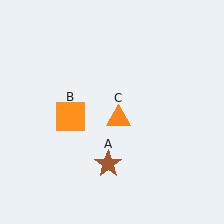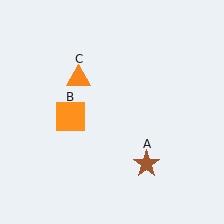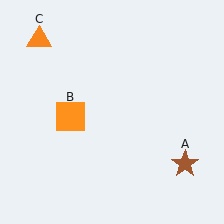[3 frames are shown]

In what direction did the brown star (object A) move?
The brown star (object A) moved right.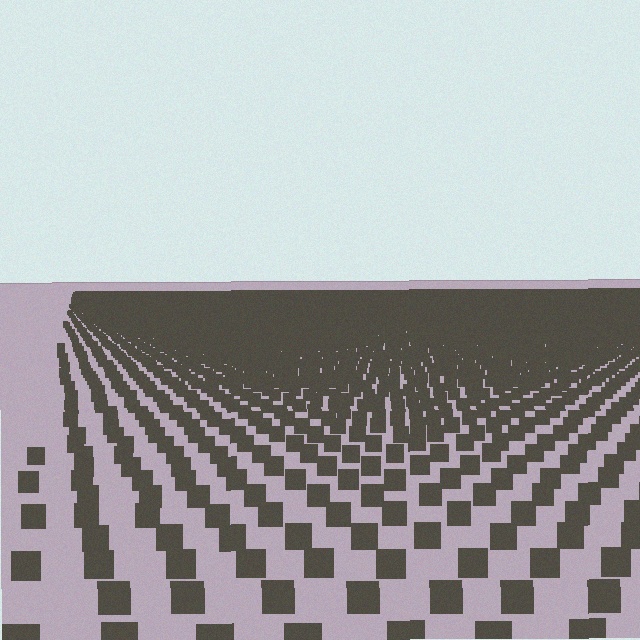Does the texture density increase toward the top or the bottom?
Density increases toward the top.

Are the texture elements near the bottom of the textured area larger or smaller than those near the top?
Larger. Near the bottom, elements are closer to the viewer and appear at a bigger on-screen size.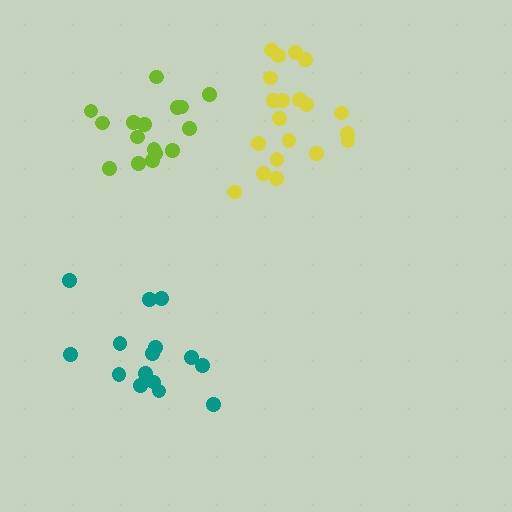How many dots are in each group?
Group 1: 20 dots, Group 2: 16 dots, Group 3: 15 dots (51 total).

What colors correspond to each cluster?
The clusters are colored: yellow, lime, teal.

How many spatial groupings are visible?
There are 3 spatial groupings.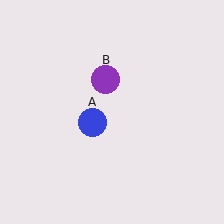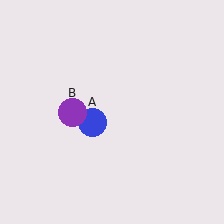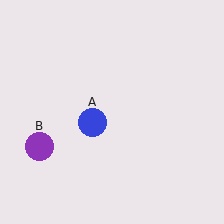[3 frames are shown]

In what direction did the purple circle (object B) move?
The purple circle (object B) moved down and to the left.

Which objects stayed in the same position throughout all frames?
Blue circle (object A) remained stationary.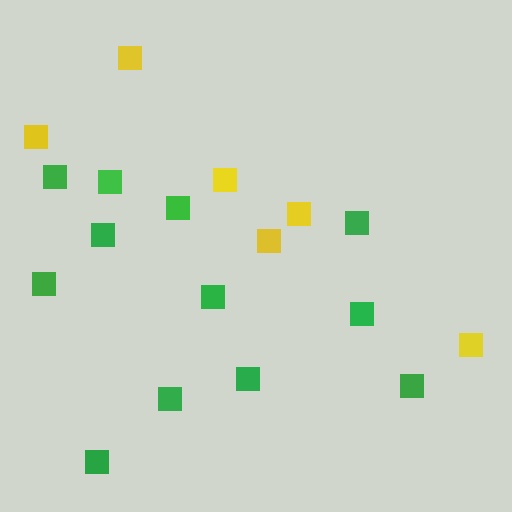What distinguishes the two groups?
There are 2 groups: one group of yellow squares (6) and one group of green squares (12).